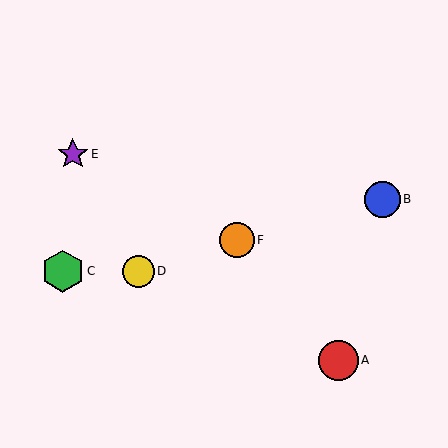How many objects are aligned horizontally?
2 objects (C, D) are aligned horizontally.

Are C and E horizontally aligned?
No, C is at y≈271 and E is at y≈154.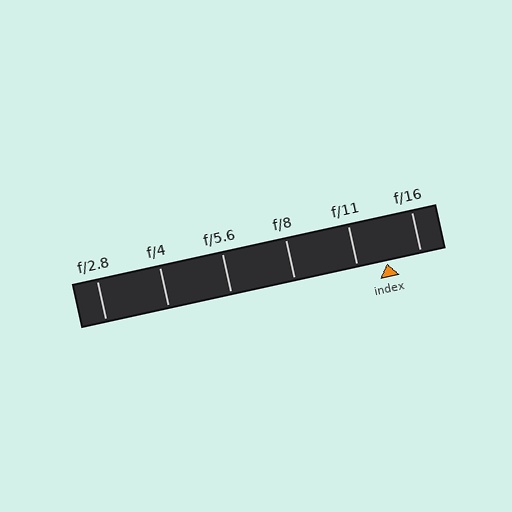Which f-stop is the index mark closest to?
The index mark is closest to f/11.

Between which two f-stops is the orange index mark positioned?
The index mark is between f/11 and f/16.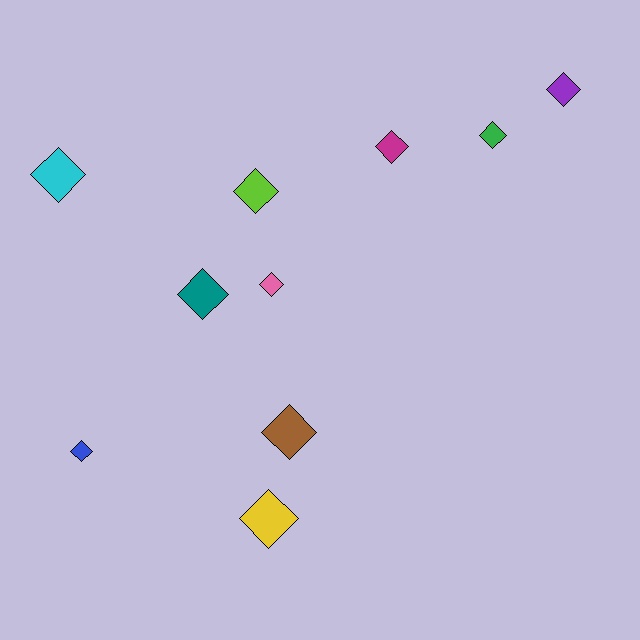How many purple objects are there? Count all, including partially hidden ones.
There is 1 purple object.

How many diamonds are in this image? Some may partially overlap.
There are 10 diamonds.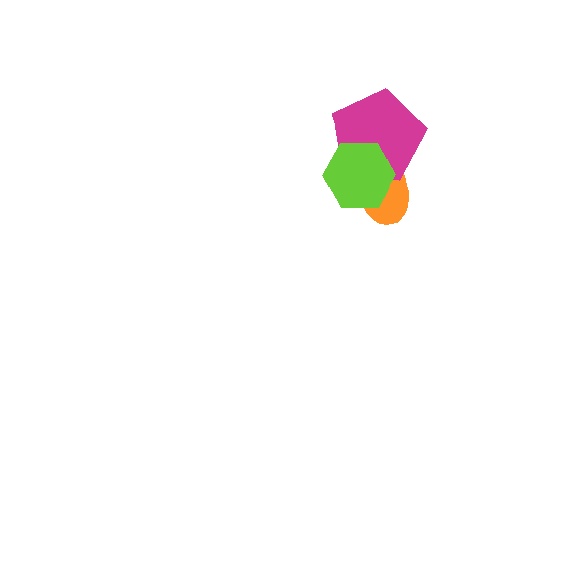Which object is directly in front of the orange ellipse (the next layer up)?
The magenta pentagon is directly in front of the orange ellipse.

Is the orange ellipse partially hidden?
Yes, it is partially covered by another shape.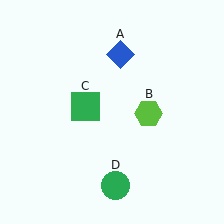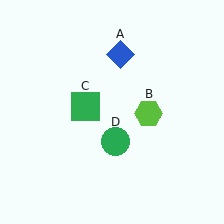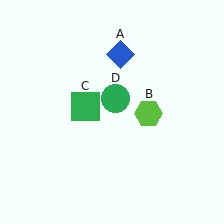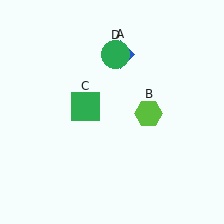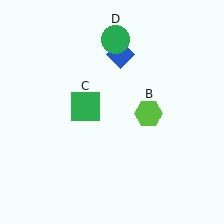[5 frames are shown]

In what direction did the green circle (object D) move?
The green circle (object D) moved up.